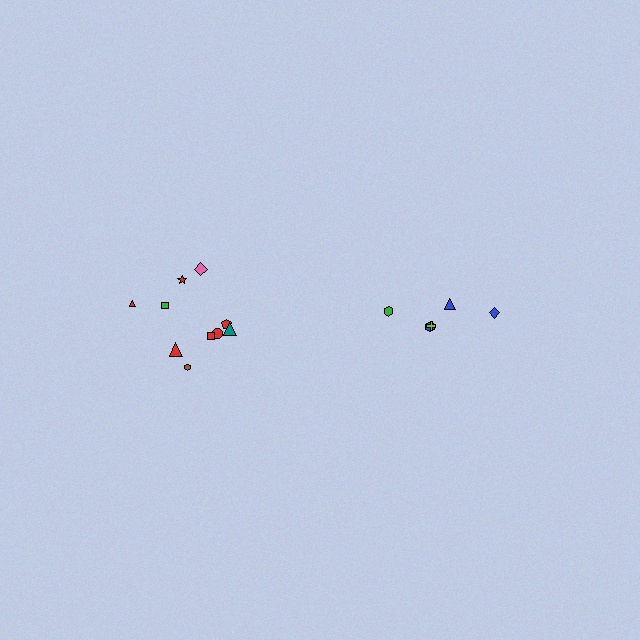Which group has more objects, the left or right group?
The left group.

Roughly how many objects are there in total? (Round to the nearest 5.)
Roughly 15 objects in total.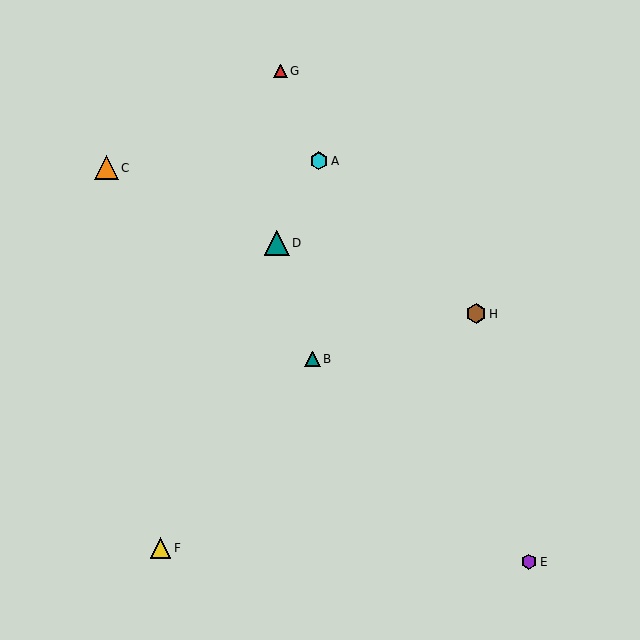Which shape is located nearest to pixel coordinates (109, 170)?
The orange triangle (labeled C) at (106, 168) is nearest to that location.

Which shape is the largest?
The teal triangle (labeled D) is the largest.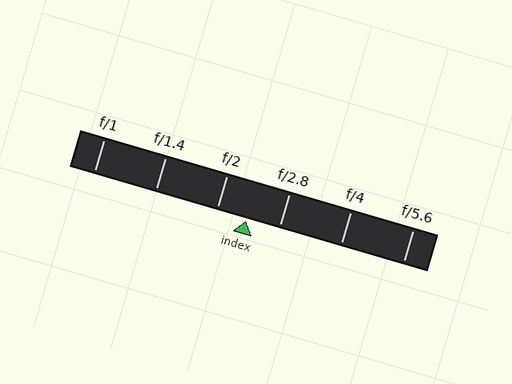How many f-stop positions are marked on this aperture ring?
There are 6 f-stop positions marked.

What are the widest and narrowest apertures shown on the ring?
The widest aperture shown is f/1 and the narrowest is f/5.6.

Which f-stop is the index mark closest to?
The index mark is closest to f/2.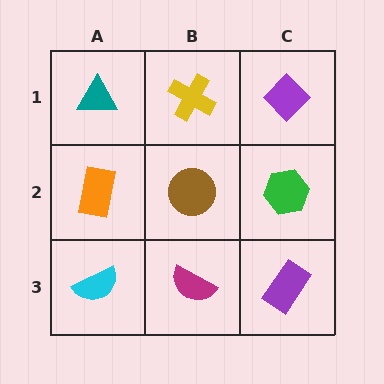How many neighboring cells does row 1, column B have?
3.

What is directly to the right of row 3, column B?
A purple rectangle.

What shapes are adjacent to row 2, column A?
A teal triangle (row 1, column A), a cyan semicircle (row 3, column A), a brown circle (row 2, column B).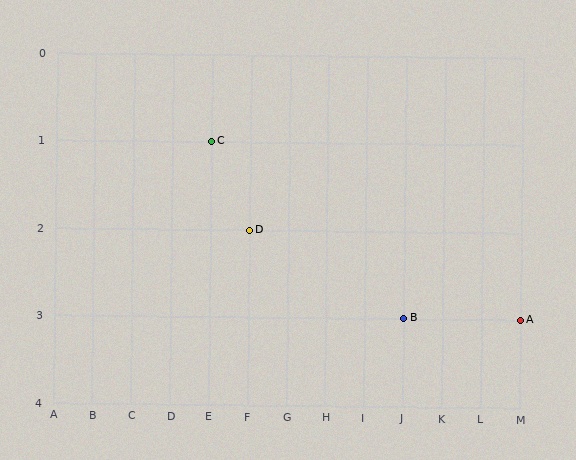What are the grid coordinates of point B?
Point B is at grid coordinates (J, 3).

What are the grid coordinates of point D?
Point D is at grid coordinates (F, 2).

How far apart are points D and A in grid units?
Points D and A are 7 columns and 1 row apart (about 7.1 grid units diagonally).